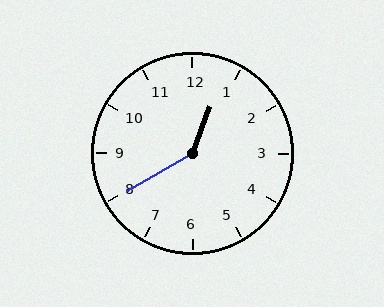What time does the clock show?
12:40.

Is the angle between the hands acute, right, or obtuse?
It is obtuse.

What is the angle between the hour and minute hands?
Approximately 140 degrees.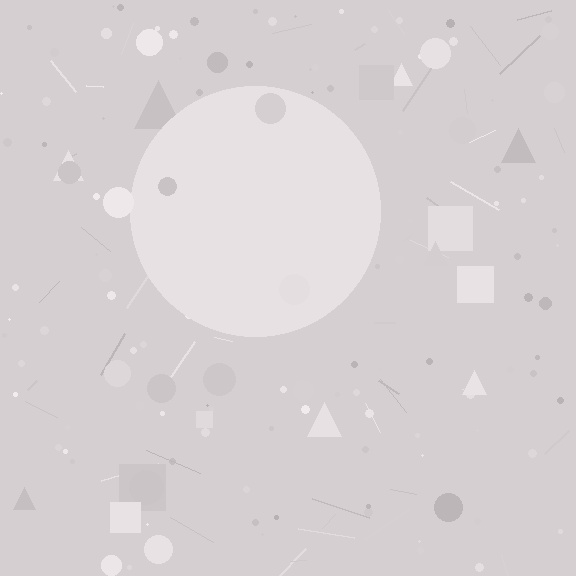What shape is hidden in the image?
A circle is hidden in the image.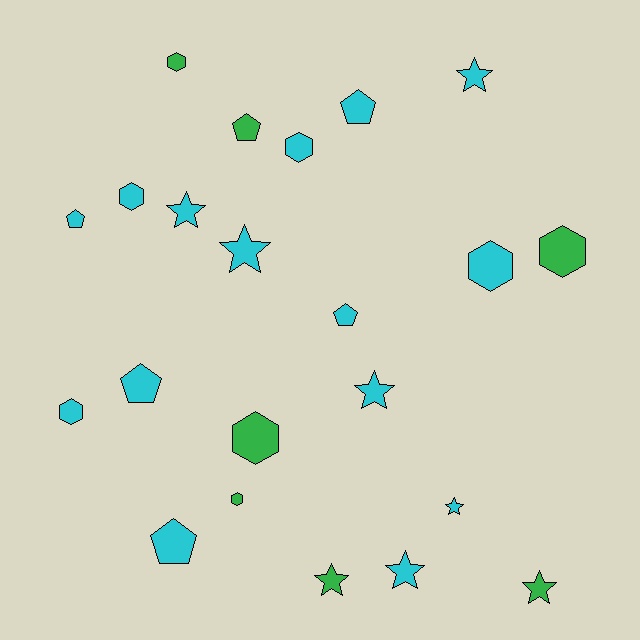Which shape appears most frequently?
Hexagon, with 8 objects.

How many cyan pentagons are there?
There are 5 cyan pentagons.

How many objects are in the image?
There are 22 objects.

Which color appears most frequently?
Cyan, with 15 objects.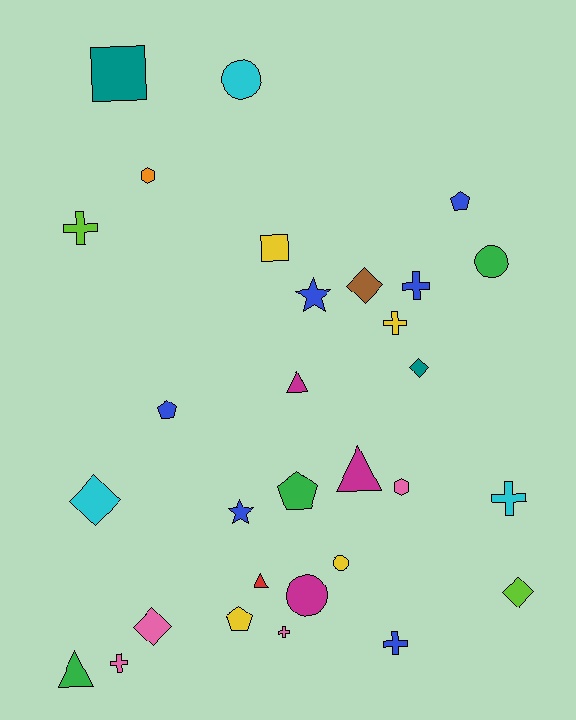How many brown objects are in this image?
There is 1 brown object.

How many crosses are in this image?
There are 7 crosses.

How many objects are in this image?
There are 30 objects.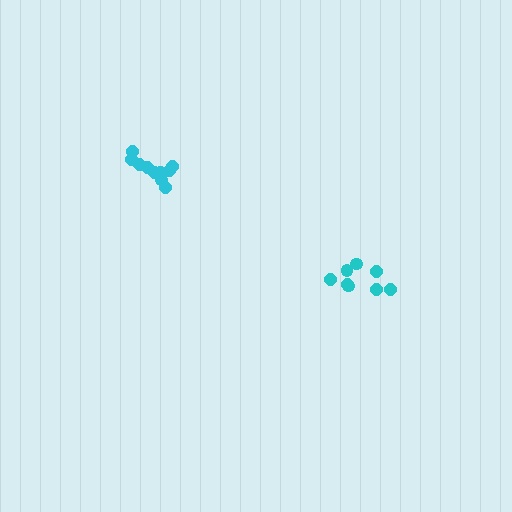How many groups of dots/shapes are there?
There are 2 groups.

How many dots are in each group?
Group 1: 8 dots, Group 2: 10 dots (18 total).